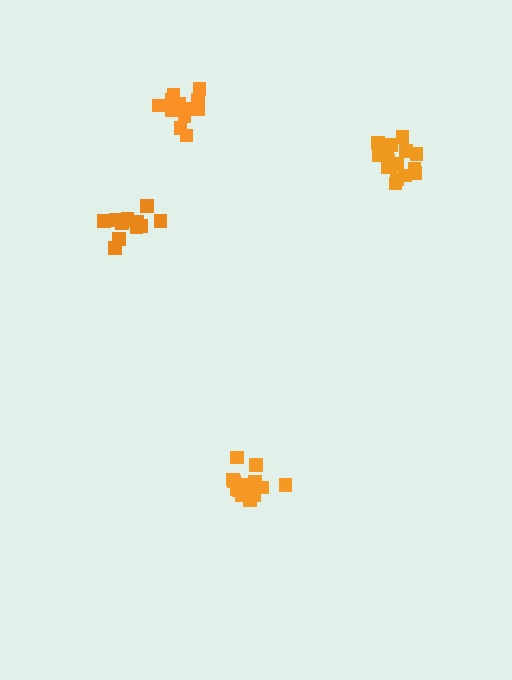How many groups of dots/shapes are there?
There are 4 groups.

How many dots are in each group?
Group 1: 13 dots, Group 2: 16 dots, Group 3: 13 dots, Group 4: 14 dots (56 total).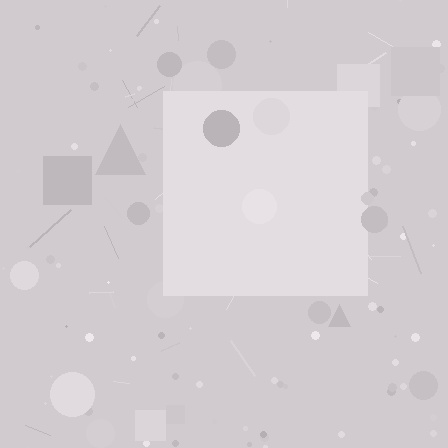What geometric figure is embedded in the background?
A square is embedded in the background.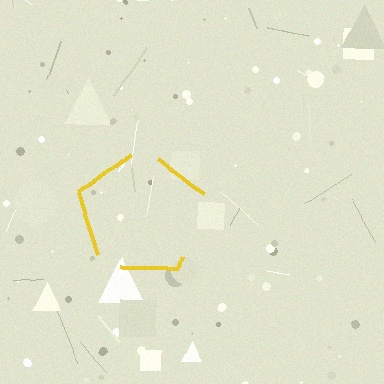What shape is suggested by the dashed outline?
The dashed outline suggests a pentagon.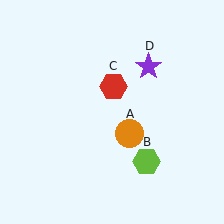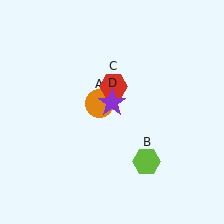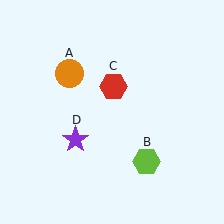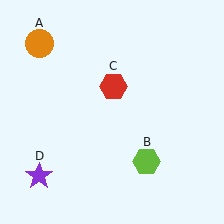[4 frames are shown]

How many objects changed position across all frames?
2 objects changed position: orange circle (object A), purple star (object D).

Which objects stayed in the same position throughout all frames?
Lime hexagon (object B) and red hexagon (object C) remained stationary.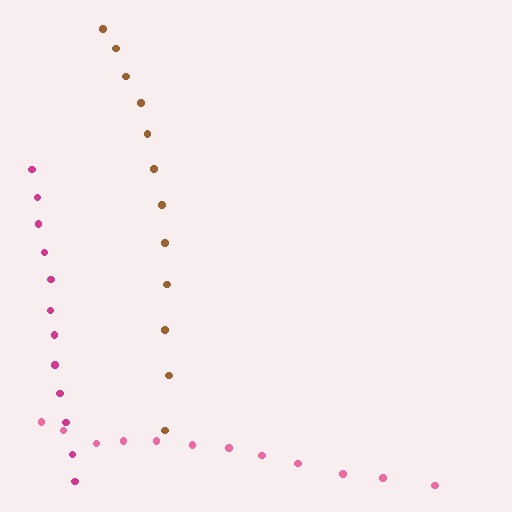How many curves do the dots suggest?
There are 3 distinct paths.